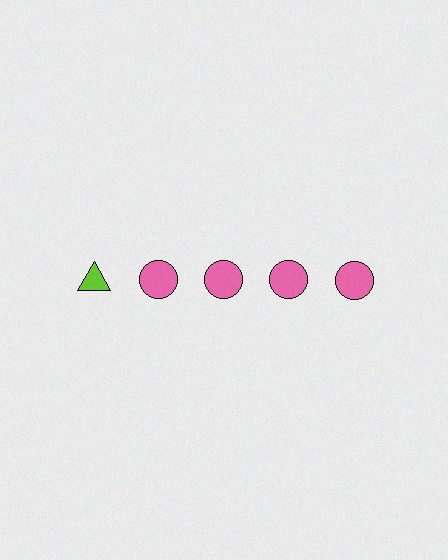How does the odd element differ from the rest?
It differs in both color (lime instead of pink) and shape (triangle instead of circle).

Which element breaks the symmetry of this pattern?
The lime triangle in the top row, leftmost column breaks the symmetry. All other shapes are pink circles.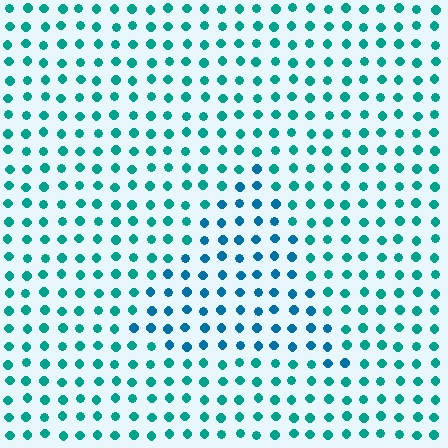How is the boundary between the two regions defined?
The boundary is defined purely by a slight shift in hue (about 27 degrees). Spacing, size, and orientation are identical on both sides.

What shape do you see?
I see a triangle.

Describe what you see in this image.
The image is filled with small teal elements in a uniform arrangement. A triangle-shaped region is visible where the elements are tinted to a slightly different hue, forming a subtle color boundary.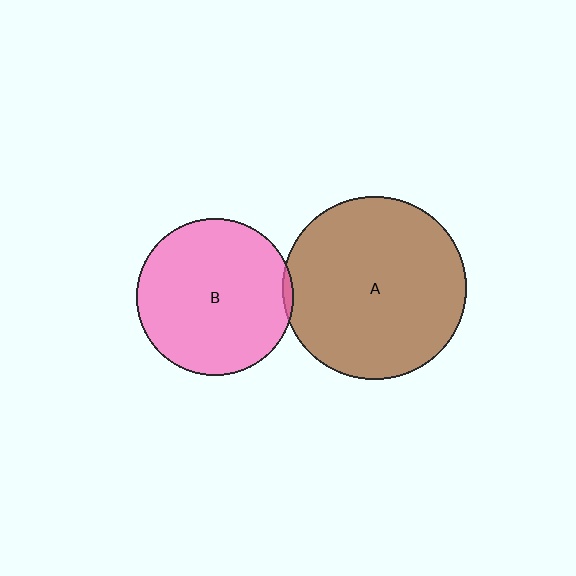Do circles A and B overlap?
Yes.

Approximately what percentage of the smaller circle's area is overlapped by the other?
Approximately 5%.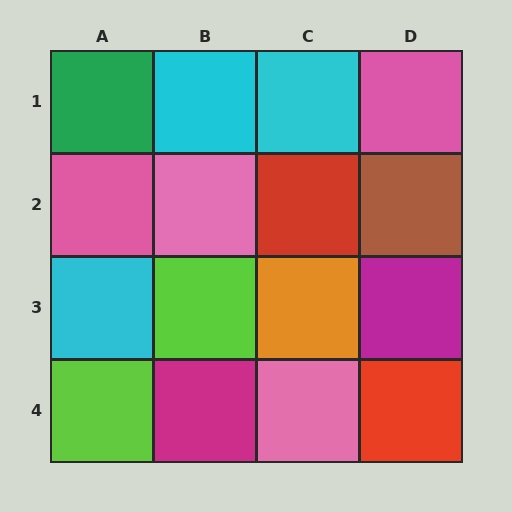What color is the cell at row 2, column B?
Pink.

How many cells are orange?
1 cell is orange.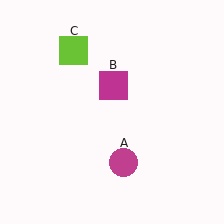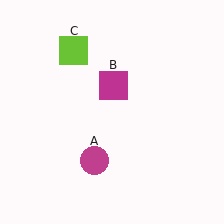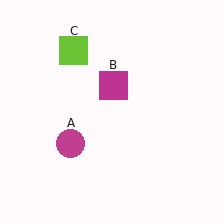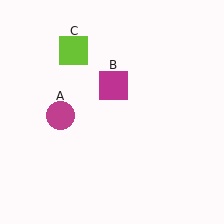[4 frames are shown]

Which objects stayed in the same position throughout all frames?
Magenta square (object B) and lime square (object C) remained stationary.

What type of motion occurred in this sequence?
The magenta circle (object A) rotated clockwise around the center of the scene.